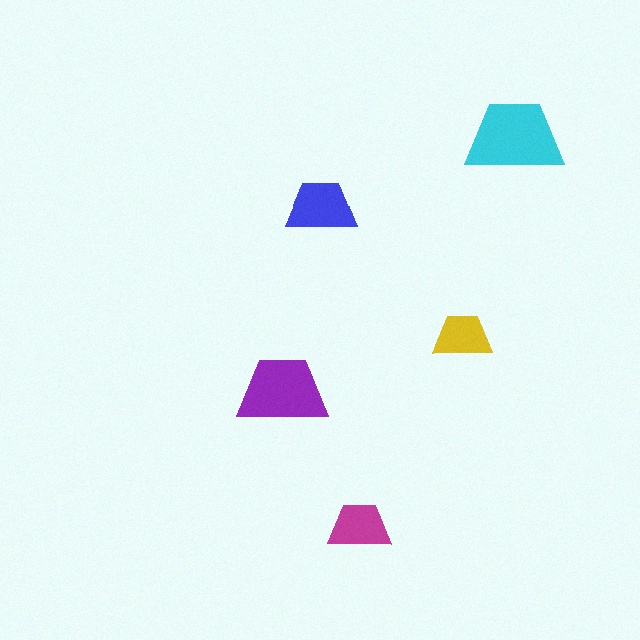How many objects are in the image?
There are 5 objects in the image.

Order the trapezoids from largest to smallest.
the cyan one, the purple one, the blue one, the magenta one, the yellow one.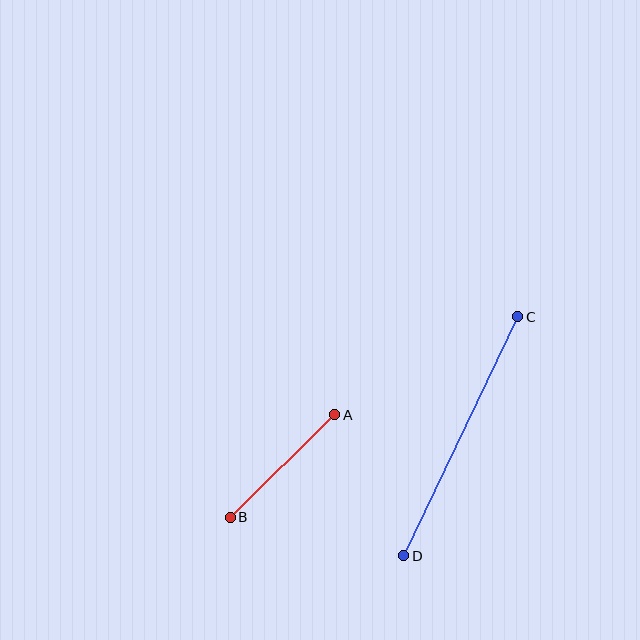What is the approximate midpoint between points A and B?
The midpoint is at approximately (282, 466) pixels.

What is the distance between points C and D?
The distance is approximately 265 pixels.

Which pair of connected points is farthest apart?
Points C and D are farthest apart.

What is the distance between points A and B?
The distance is approximately 146 pixels.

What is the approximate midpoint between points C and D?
The midpoint is at approximately (461, 436) pixels.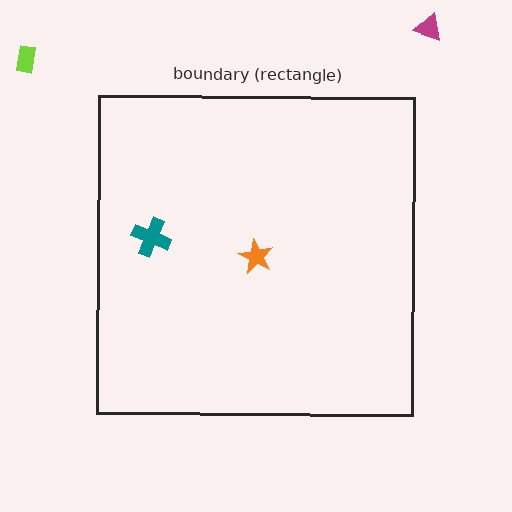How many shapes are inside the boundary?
2 inside, 2 outside.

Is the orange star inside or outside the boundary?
Inside.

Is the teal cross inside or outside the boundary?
Inside.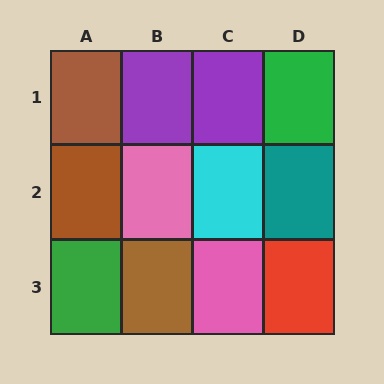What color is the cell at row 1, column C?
Purple.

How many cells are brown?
3 cells are brown.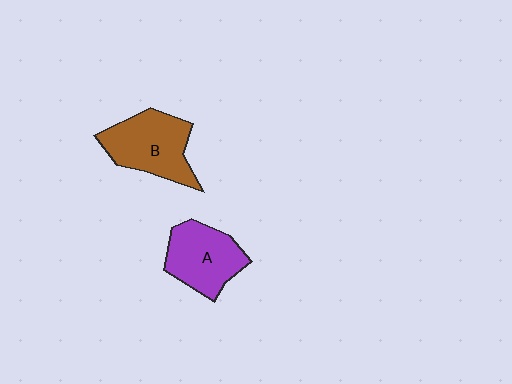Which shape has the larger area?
Shape B (brown).